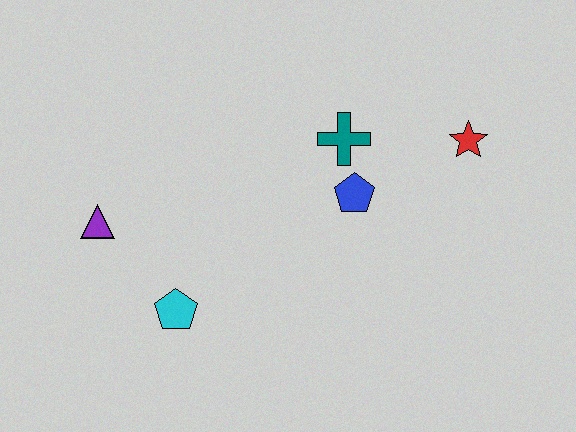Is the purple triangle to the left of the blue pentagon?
Yes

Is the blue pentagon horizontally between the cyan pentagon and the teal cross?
No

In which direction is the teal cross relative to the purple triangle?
The teal cross is to the right of the purple triangle.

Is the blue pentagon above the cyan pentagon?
Yes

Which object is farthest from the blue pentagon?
The purple triangle is farthest from the blue pentagon.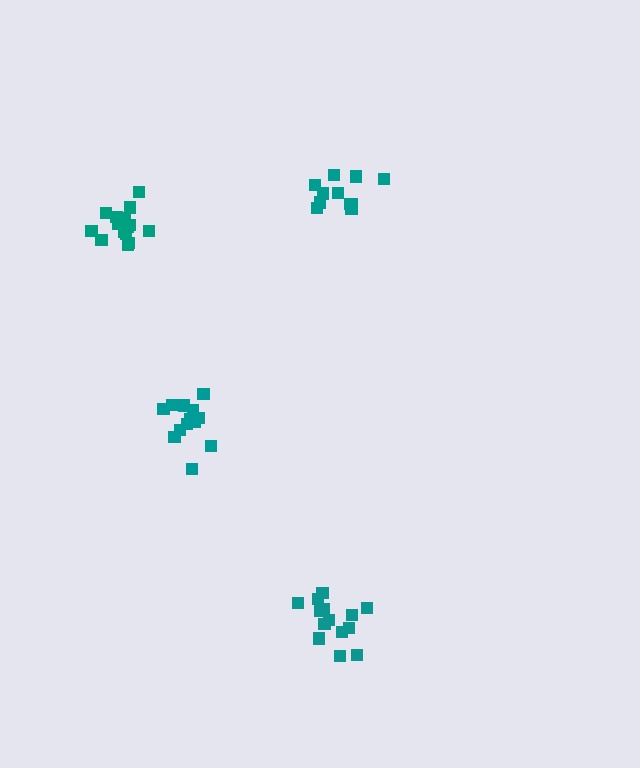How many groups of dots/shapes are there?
There are 4 groups.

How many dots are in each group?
Group 1: 14 dots, Group 2: 15 dots, Group 3: 11 dots, Group 4: 13 dots (53 total).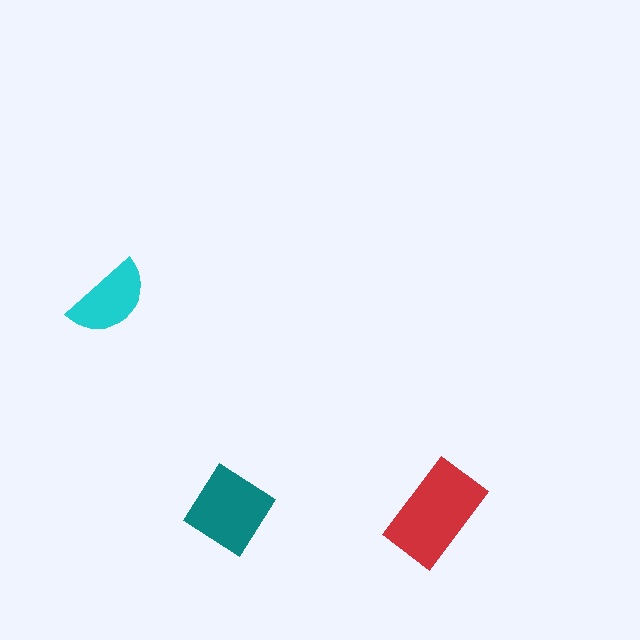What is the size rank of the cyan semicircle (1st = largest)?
3rd.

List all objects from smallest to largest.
The cyan semicircle, the teal diamond, the red rectangle.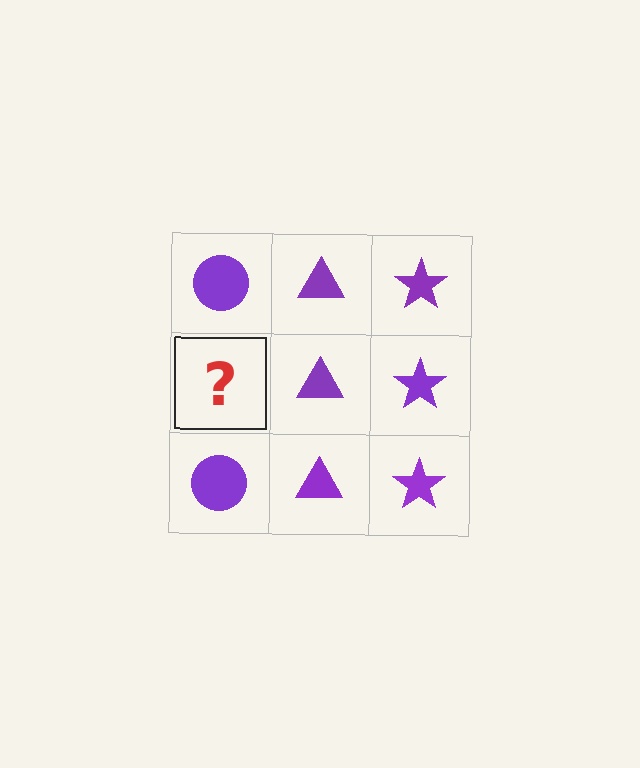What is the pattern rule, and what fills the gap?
The rule is that each column has a consistent shape. The gap should be filled with a purple circle.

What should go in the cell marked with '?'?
The missing cell should contain a purple circle.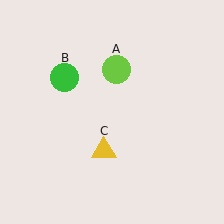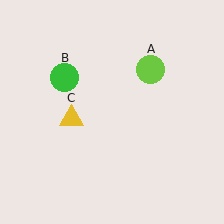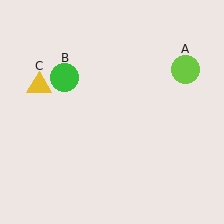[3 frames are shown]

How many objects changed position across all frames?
2 objects changed position: lime circle (object A), yellow triangle (object C).